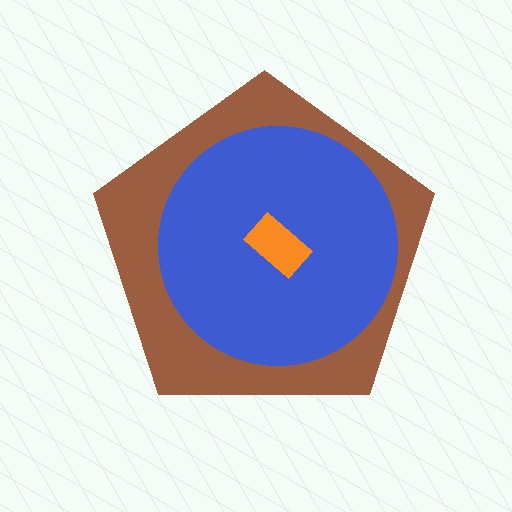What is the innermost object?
The orange rectangle.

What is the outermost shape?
The brown pentagon.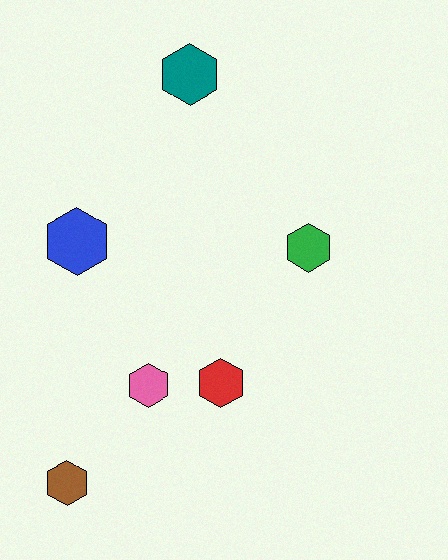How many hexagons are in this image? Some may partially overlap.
There are 6 hexagons.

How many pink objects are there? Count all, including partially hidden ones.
There is 1 pink object.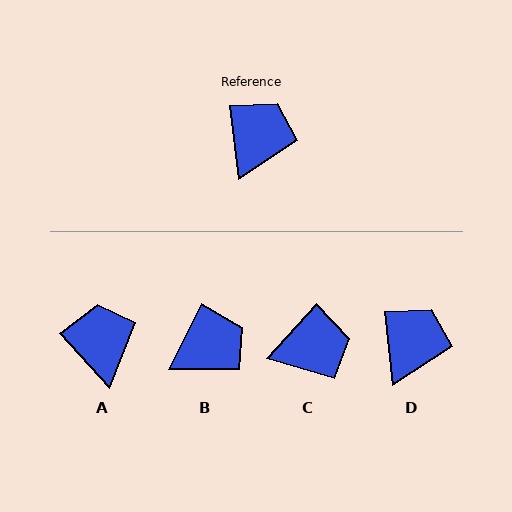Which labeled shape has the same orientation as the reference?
D.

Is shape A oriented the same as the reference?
No, it is off by about 35 degrees.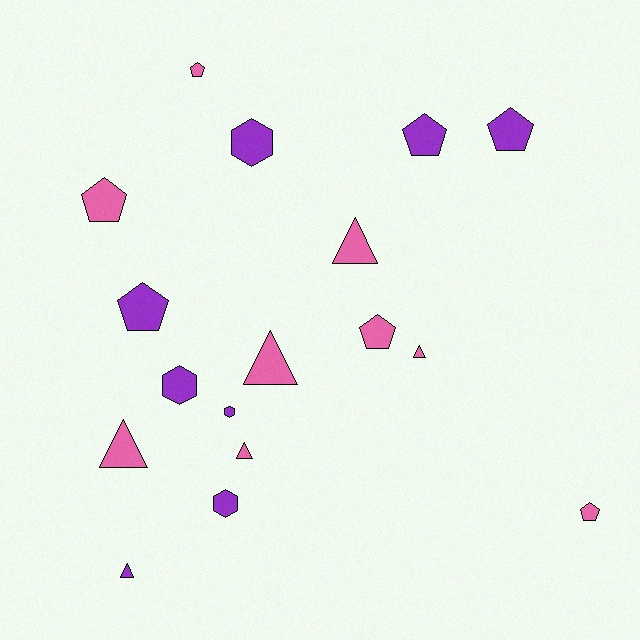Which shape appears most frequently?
Pentagon, with 7 objects.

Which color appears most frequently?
Pink, with 9 objects.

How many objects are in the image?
There are 17 objects.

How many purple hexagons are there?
There are 4 purple hexagons.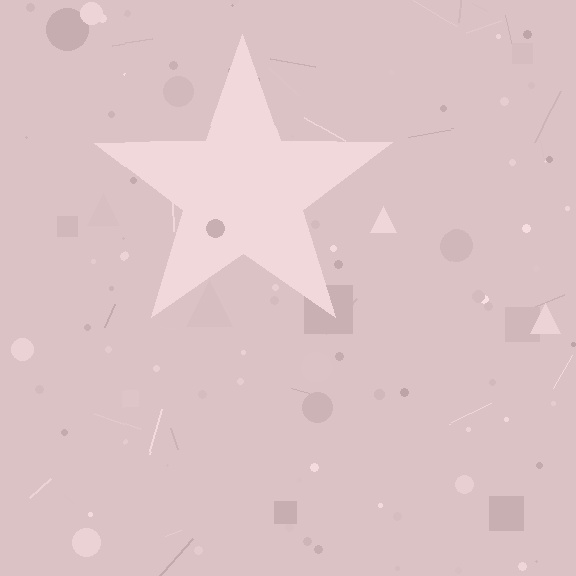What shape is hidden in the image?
A star is hidden in the image.